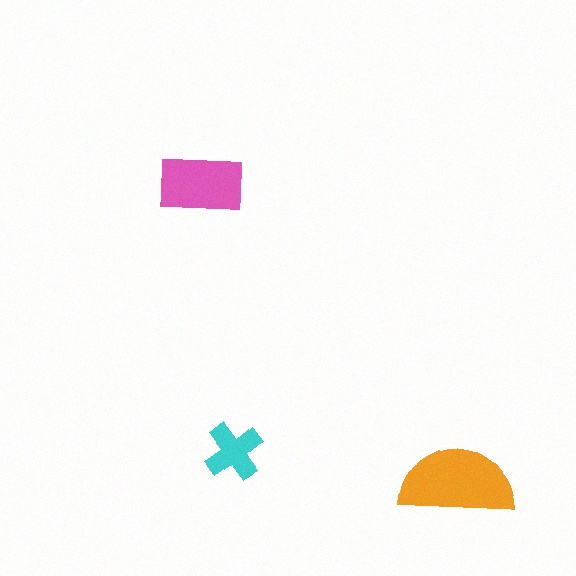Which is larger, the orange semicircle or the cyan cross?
The orange semicircle.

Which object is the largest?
The orange semicircle.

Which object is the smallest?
The cyan cross.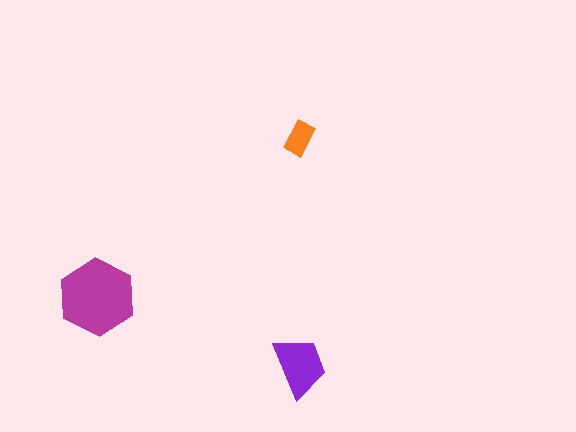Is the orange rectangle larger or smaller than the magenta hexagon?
Smaller.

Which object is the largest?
The magenta hexagon.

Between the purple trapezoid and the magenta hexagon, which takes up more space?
The magenta hexagon.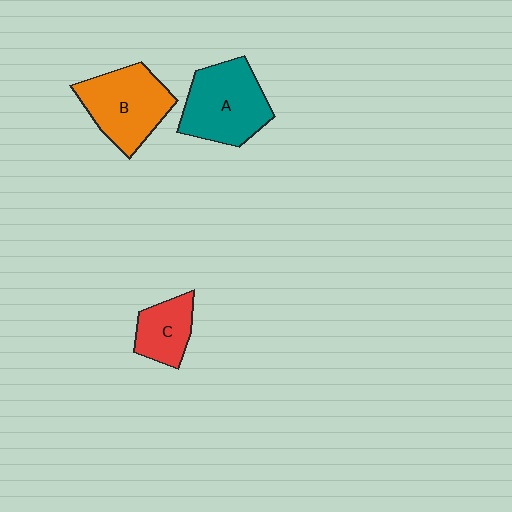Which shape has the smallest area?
Shape C (red).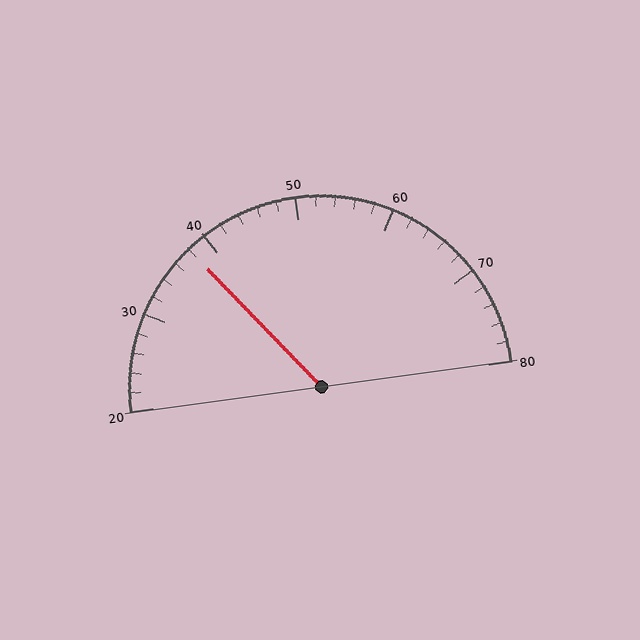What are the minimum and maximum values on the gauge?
The gauge ranges from 20 to 80.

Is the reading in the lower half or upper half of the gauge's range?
The reading is in the lower half of the range (20 to 80).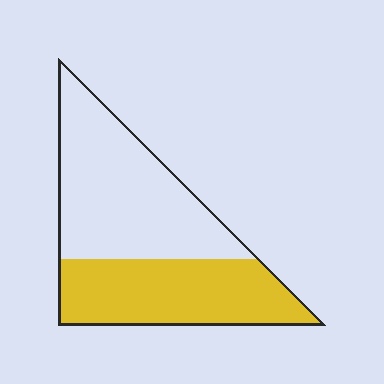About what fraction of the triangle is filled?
About two fifths (2/5).